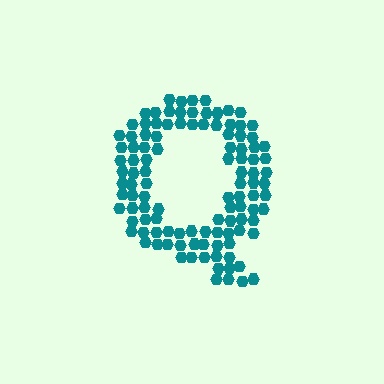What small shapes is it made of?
It is made of small hexagons.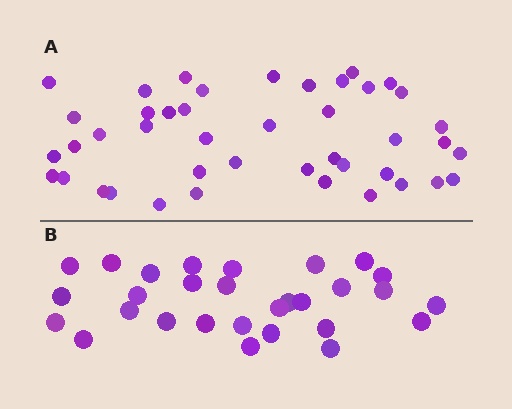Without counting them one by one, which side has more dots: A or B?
Region A (the top region) has more dots.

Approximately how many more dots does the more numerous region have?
Region A has approximately 15 more dots than region B.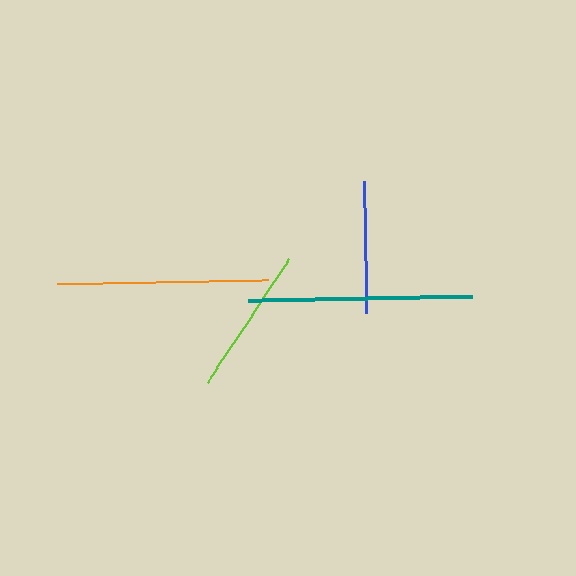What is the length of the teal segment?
The teal segment is approximately 224 pixels long.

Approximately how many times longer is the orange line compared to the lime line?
The orange line is approximately 1.4 times the length of the lime line.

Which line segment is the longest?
The teal line is the longest at approximately 224 pixels.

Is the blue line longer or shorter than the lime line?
The lime line is longer than the blue line.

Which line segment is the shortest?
The blue line is the shortest at approximately 131 pixels.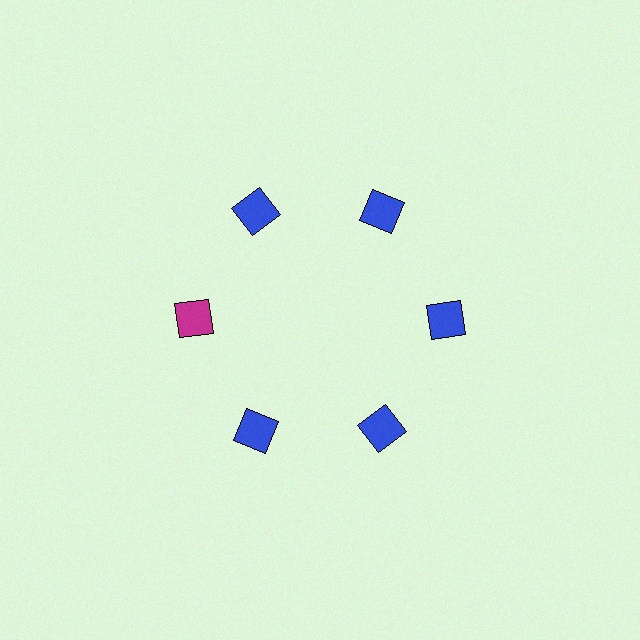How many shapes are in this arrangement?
There are 6 shapes arranged in a ring pattern.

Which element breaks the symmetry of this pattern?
The magenta diamond at roughly the 9 o'clock position breaks the symmetry. All other shapes are blue diamonds.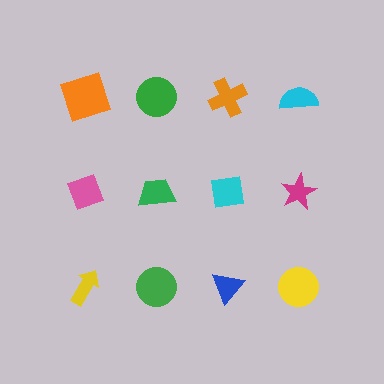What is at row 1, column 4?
A cyan semicircle.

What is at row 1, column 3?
An orange cross.